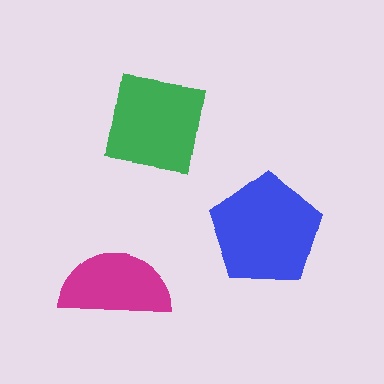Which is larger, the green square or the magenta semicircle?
The green square.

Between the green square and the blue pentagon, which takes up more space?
The blue pentagon.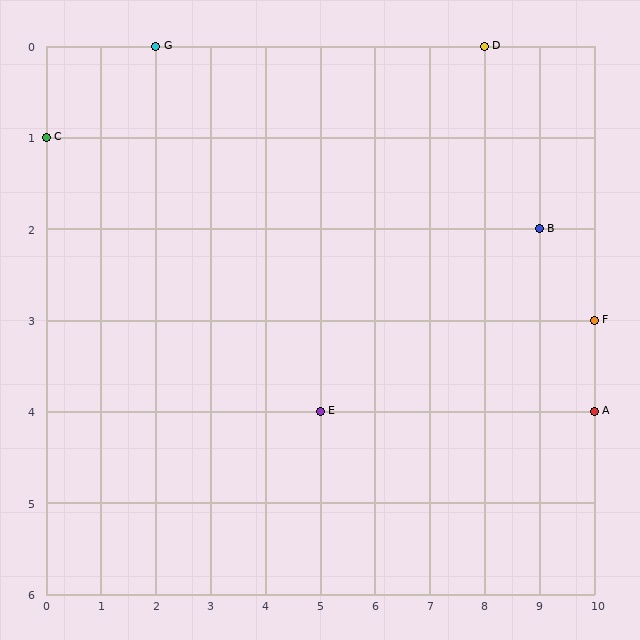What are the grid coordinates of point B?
Point B is at grid coordinates (9, 2).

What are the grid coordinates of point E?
Point E is at grid coordinates (5, 4).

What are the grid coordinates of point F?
Point F is at grid coordinates (10, 3).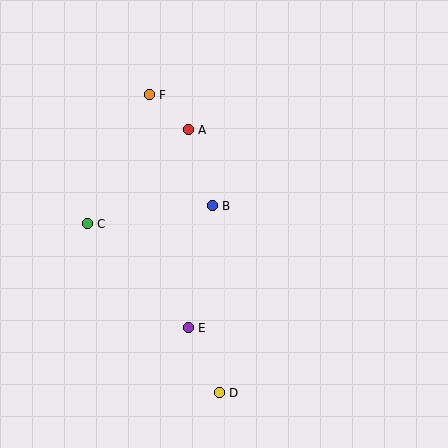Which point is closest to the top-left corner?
Point F is closest to the top-left corner.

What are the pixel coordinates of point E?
Point E is at (188, 328).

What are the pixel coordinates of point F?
Point F is at (149, 95).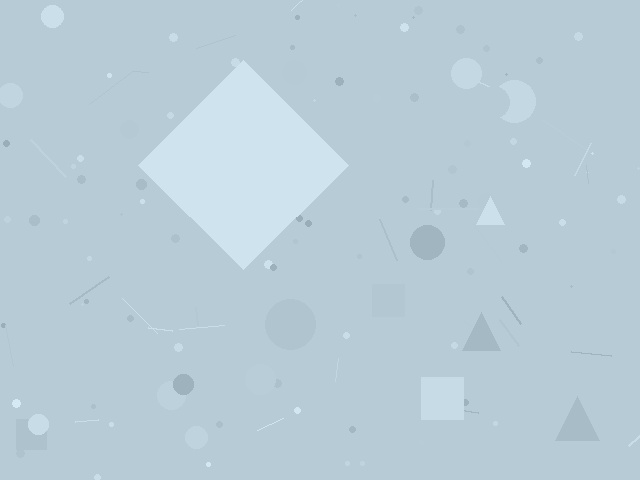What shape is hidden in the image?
A diamond is hidden in the image.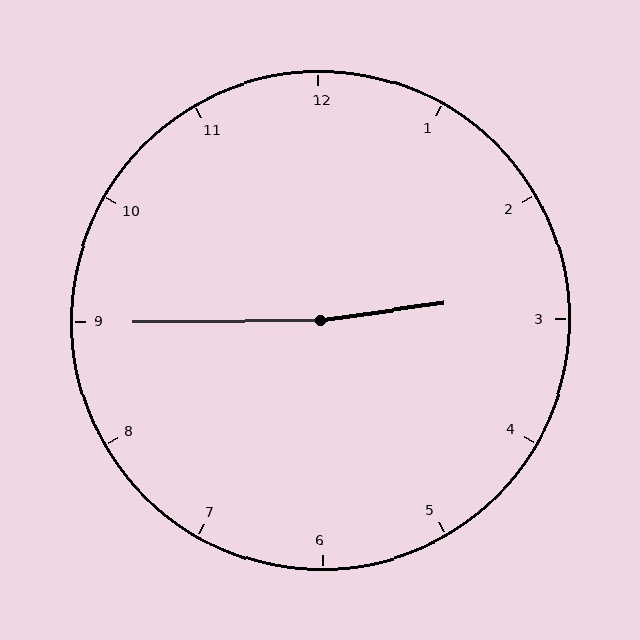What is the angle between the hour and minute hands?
Approximately 172 degrees.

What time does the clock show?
2:45.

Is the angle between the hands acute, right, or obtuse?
It is obtuse.